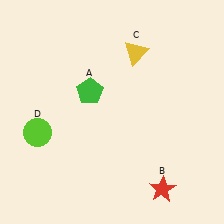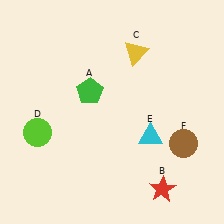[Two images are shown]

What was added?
A cyan triangle (E), a brown circle (F) were added in Image 2.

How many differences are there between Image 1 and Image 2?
There are 2 differences between the two images.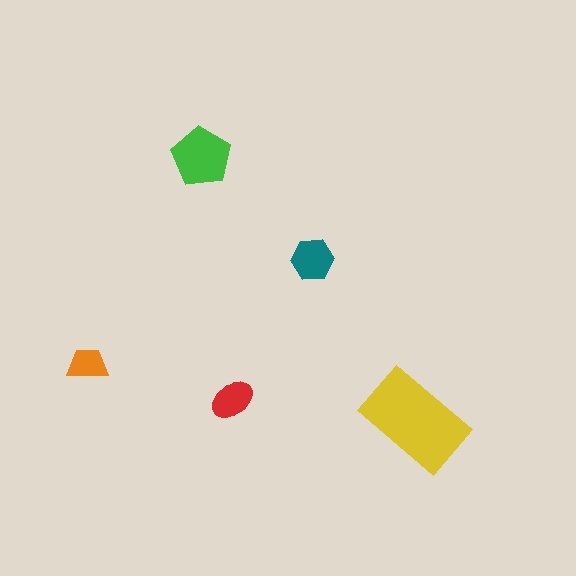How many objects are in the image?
There are 5 objects in the image.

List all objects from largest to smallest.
The yellow rectangle, the green pentagon, the teal hexagon, the red ellipse, the orange trapezoid.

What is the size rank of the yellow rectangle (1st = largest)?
1st.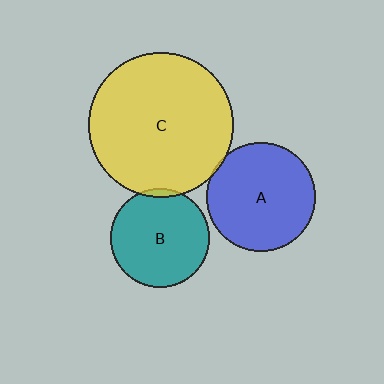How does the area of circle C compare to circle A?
Approximately 1.8 times.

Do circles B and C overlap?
Yes.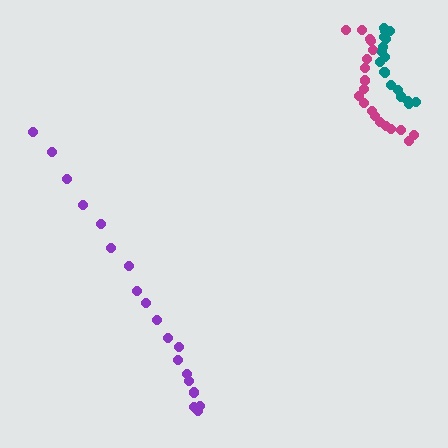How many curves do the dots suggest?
There are 3 distinct paths.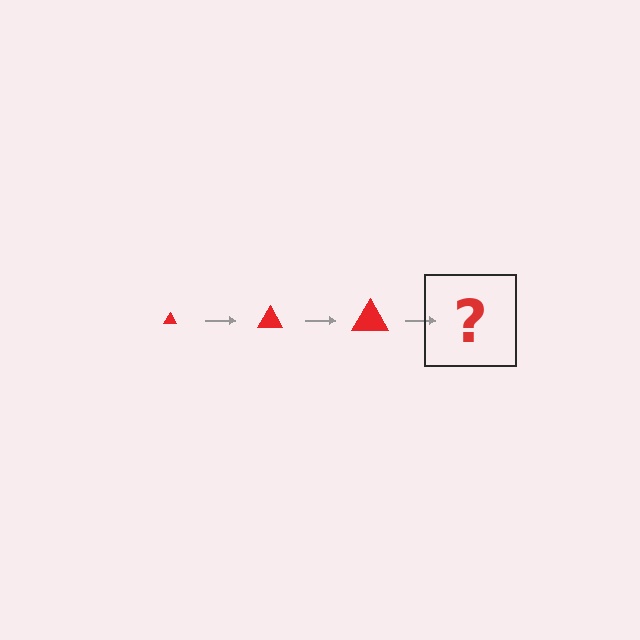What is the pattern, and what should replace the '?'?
The pattern is that the triangle gets progressively larger each step. The '?' should be a red triangle, larger than the previous one.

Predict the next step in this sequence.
The next step is a red triangle, larger than the previous one.